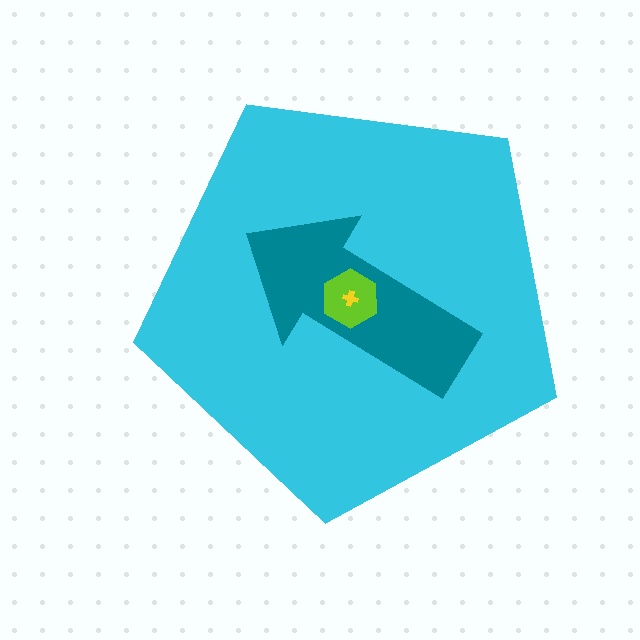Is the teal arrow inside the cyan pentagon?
Yes.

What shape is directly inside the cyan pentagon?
The teal arrow.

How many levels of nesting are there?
4.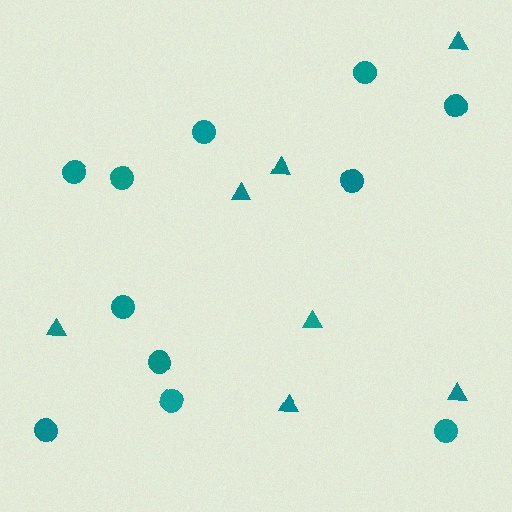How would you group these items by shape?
There are 2 groups: one group of triangles (7) and one group of circles (11).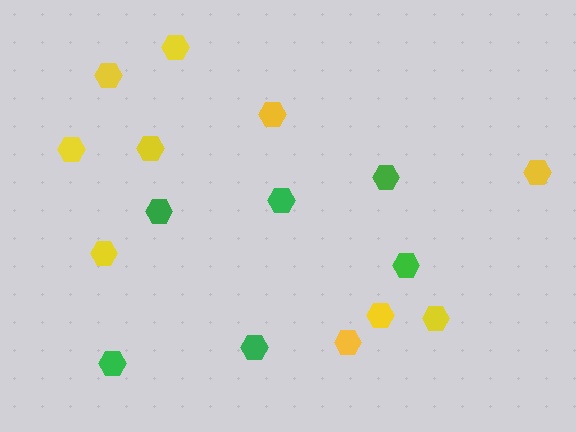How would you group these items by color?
There are 2 groups: one group of yellow hexagons (10) and one group of green hexagons (6).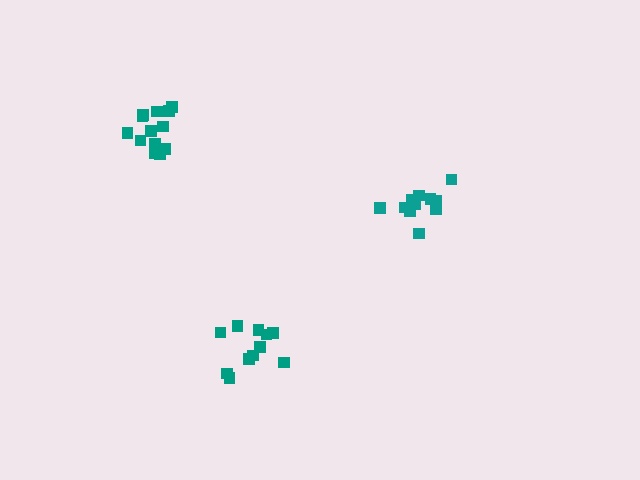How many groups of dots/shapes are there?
There are 3 groups.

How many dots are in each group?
Group 1: 13 dots, Group 2: 11 dots, Group 3: 11 dots (35 total).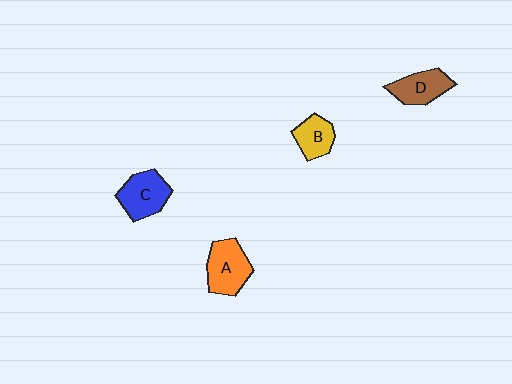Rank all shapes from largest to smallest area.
From largest to smallest: A (orange), C (blue), D (brown), B (yellow).